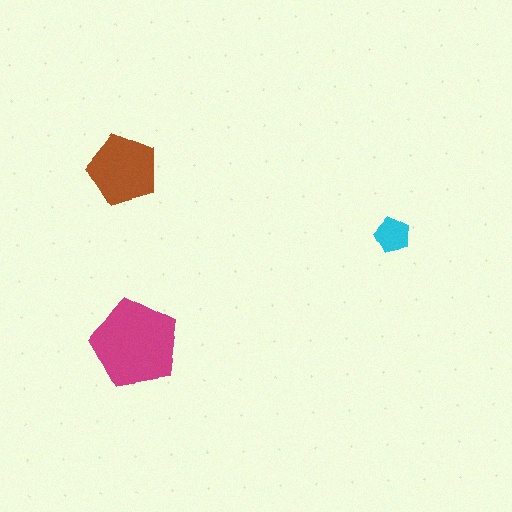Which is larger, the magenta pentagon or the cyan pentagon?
The magenta one.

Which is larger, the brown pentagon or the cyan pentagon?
The brown one.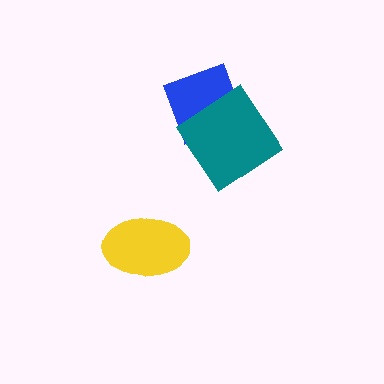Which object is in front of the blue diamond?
The teal diamond is in front of the blue diamond.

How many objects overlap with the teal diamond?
1 object overlaps with the teal diamond.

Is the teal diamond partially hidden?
No, no other shape covers it.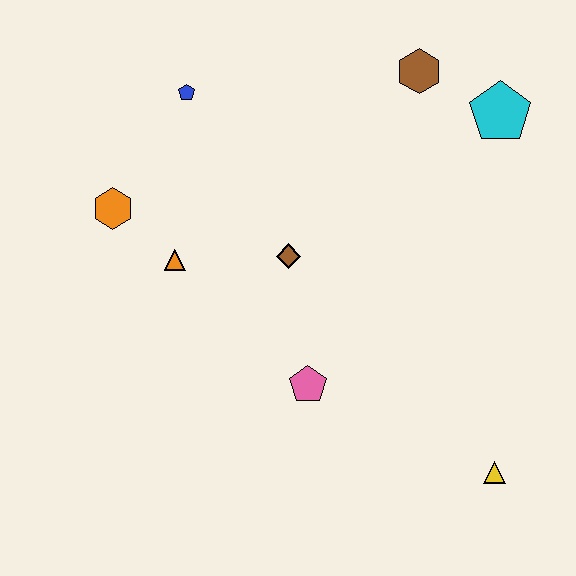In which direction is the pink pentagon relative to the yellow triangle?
The pink pentagon is to the left of the yellow triangle.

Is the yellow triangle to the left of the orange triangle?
No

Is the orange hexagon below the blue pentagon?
Yes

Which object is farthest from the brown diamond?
The yellow triangle is farthest from the brown diamond.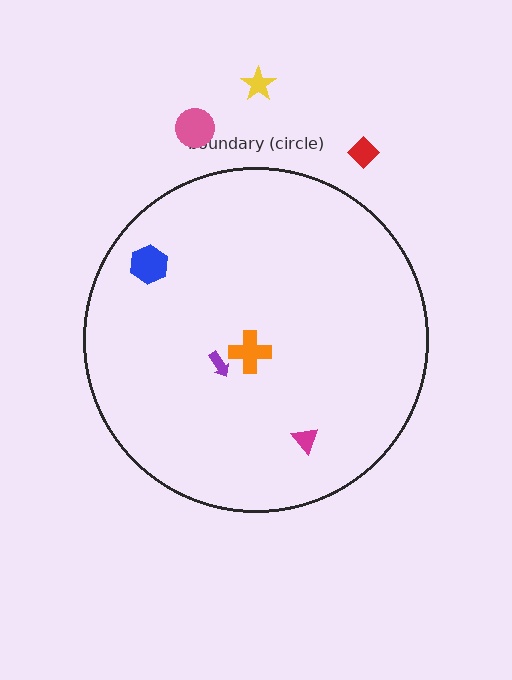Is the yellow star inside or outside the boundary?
Outside.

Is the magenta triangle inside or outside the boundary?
Inside.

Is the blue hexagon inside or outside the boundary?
Inside.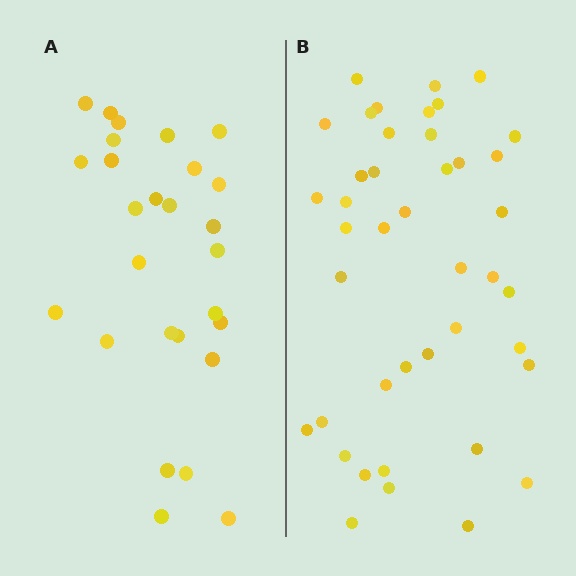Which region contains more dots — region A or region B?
Region B (the right region) has more dots.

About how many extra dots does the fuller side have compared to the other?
Region B has approximately 15 more dots than region A.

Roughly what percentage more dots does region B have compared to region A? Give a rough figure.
About 55% more.